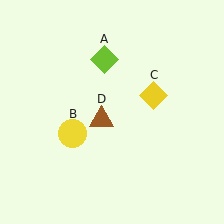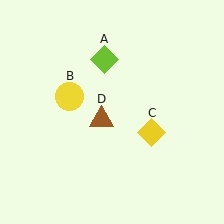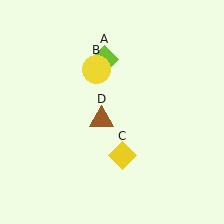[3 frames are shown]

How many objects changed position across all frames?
2 objects changed position: yellow circle (object B), yellow diamond (object C).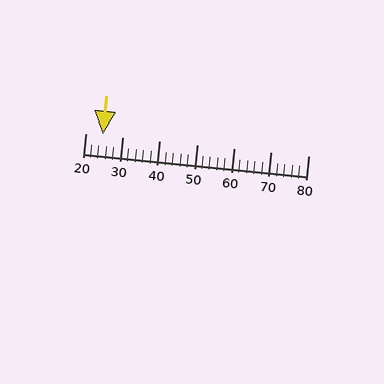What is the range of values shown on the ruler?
The ruler shows values from 20 to 80.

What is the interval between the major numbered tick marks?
The major tick marks are spaced 10 units apart.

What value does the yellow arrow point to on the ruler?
The yellow arrow points to approximately 25.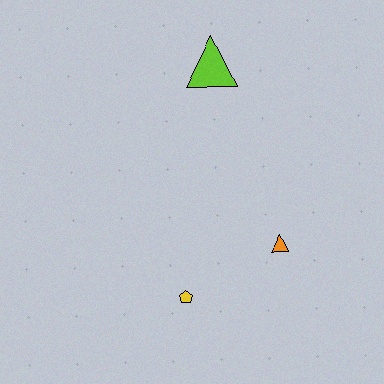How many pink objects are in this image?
There are no pink objects.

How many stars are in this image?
There are no stars.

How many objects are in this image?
There are 3 objects.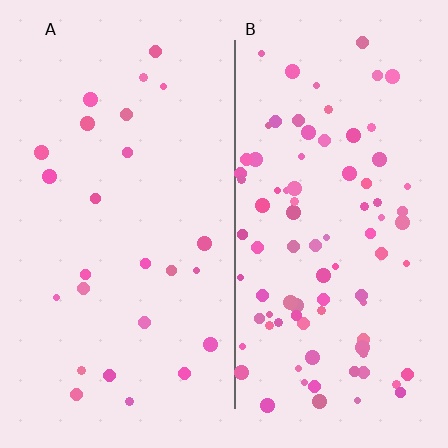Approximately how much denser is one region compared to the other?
Approximately 3.6× — region B over region A.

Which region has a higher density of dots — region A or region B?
B (the right).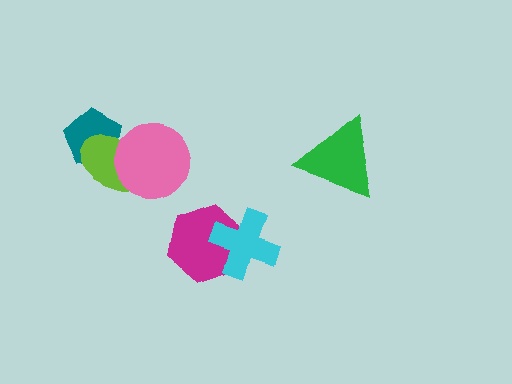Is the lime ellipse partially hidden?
Yes, it is partially covered by another shape.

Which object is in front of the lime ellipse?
The pink circle is in front of the lime ellipse.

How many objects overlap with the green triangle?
0 objects overlap with the green triangle.